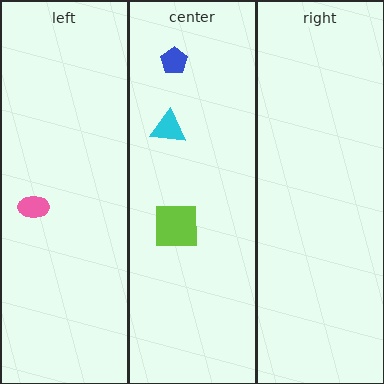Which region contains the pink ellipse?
The left region.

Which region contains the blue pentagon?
The center region.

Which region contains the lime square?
The center region.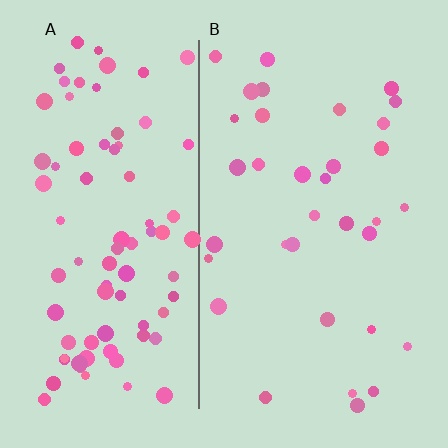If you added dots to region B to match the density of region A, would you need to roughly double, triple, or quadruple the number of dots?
Approximately double.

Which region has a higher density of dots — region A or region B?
A (the left).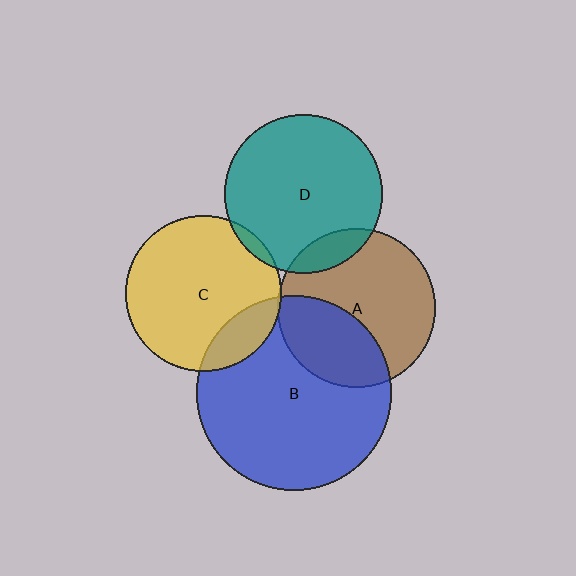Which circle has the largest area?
Circle B (blue).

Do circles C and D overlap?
Yes.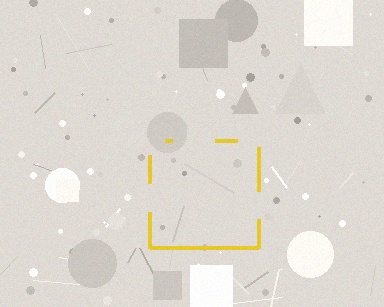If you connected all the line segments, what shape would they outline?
They would outline a square.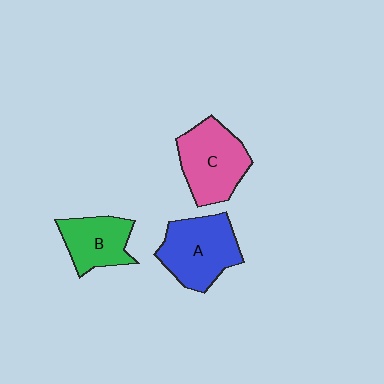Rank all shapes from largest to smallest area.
From largest to smallest: A (blue), C (pink), B (green).